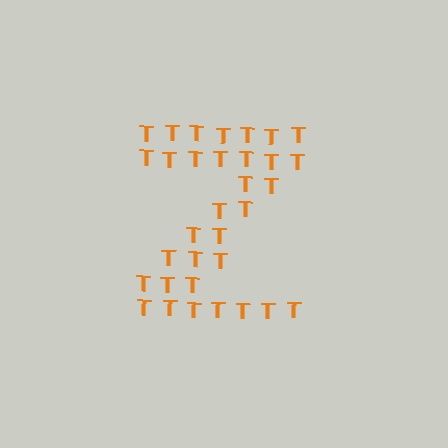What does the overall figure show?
The overall figure shows the letter Z.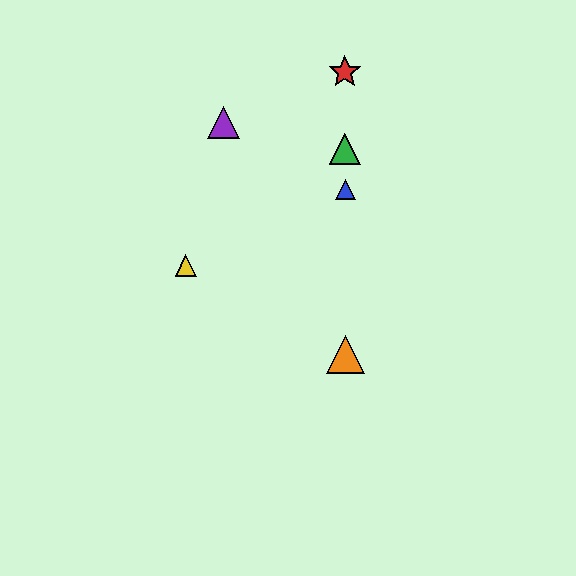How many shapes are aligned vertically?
4 shapes (the red star, the blue triangle, the green triangle, the orange triangle) are aligned vertically.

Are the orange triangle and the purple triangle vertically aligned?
No, the orange triangle is at x≈346 and the purple triangle is at x≈224.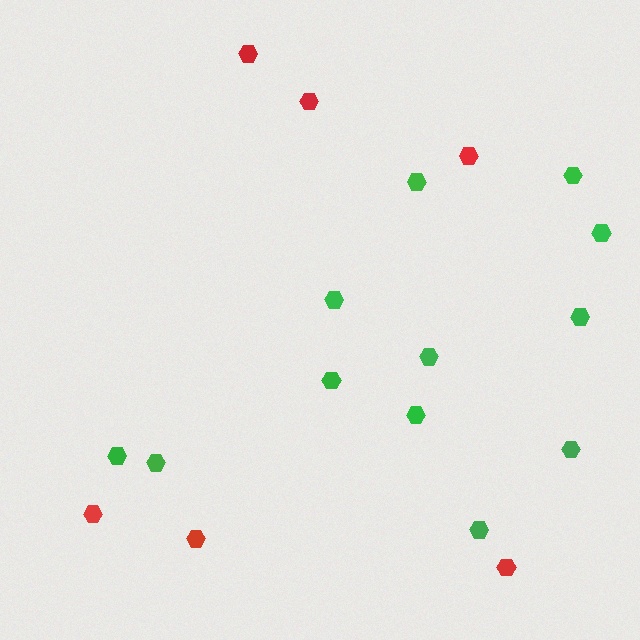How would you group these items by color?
There are 2 groups: one group of green hexagons (12) and one group of red hexagons (6).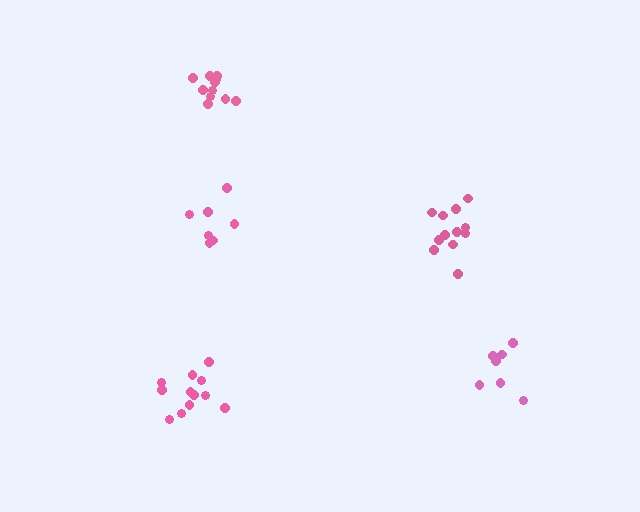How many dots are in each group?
Group 1: 11 dots, Group 2: 7 dots, Group 3: 7 dots, Group 4: 12 dots, Group 5: 12 dots (49 total).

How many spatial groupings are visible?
There are 5 spatial groupings.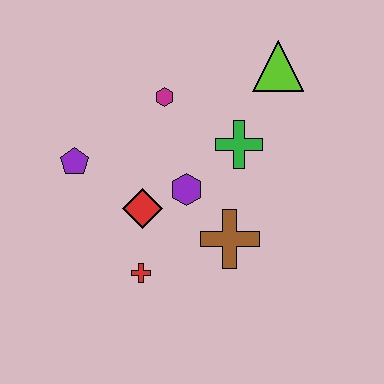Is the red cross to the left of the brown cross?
Yes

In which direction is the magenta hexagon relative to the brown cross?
The magenta hexagon is above the brown cross.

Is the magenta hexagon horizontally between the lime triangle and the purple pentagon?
Yes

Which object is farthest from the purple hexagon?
The lime triangle is farthest from the purple hexagon.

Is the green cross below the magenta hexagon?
Yes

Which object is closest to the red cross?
The red diamond is closest to the red cross.